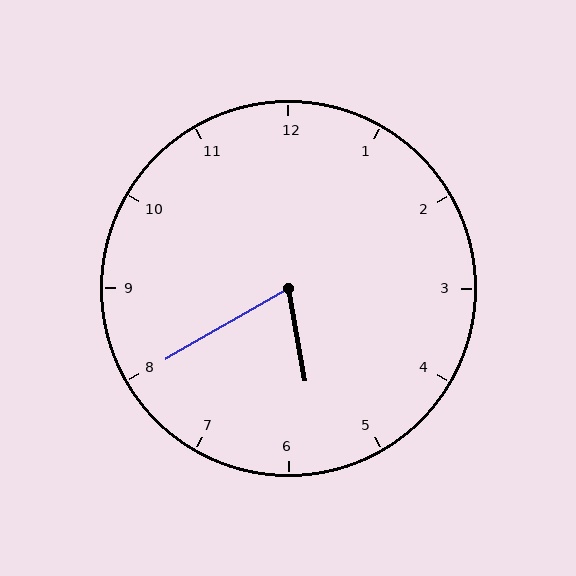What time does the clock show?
5:40.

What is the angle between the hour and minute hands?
Approximately 70 degrees.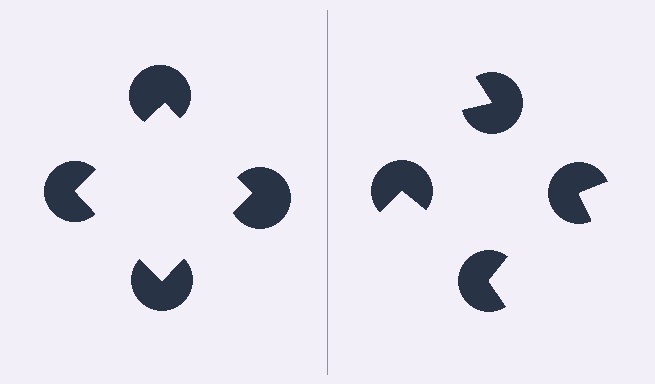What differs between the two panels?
The pac-man discs are positioned identically on both sides; only the wedge orientations differ. On the left they align to a square; on the right they are misaligned.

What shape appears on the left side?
An illusory square.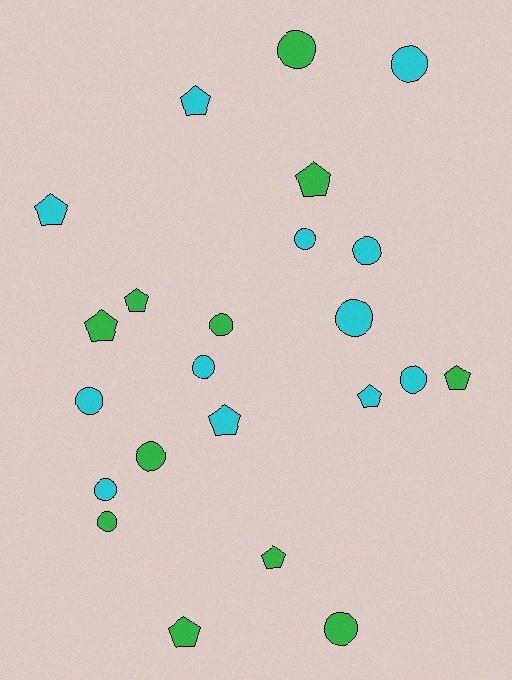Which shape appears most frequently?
Circle, with 13 objects.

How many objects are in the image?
There are 23 objects.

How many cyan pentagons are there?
There are 4 cyan pentagons.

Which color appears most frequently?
Cyan, with 12 objects.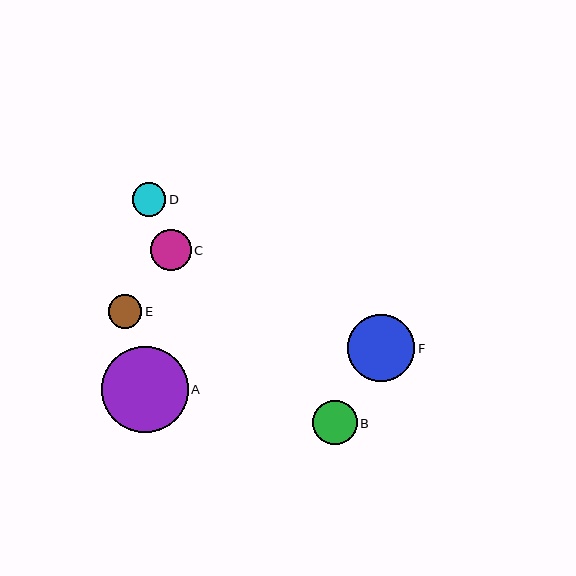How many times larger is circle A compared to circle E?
Circle A is approximately 2.6 times the size of circle E.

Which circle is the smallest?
Circle D is the smallest with a size of approximately 33 pixels.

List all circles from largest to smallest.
From largest to smallest: A, F, B, C, E, D.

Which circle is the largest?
Circle A is the largest with a size of approximately 87 pixels.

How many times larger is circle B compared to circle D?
Circle B is approximately 1.3 times the size of circle D.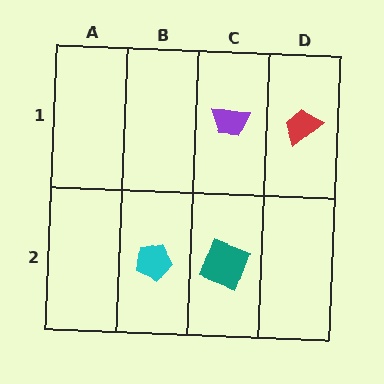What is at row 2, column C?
A teal square.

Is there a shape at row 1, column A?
No, that cell is empty.